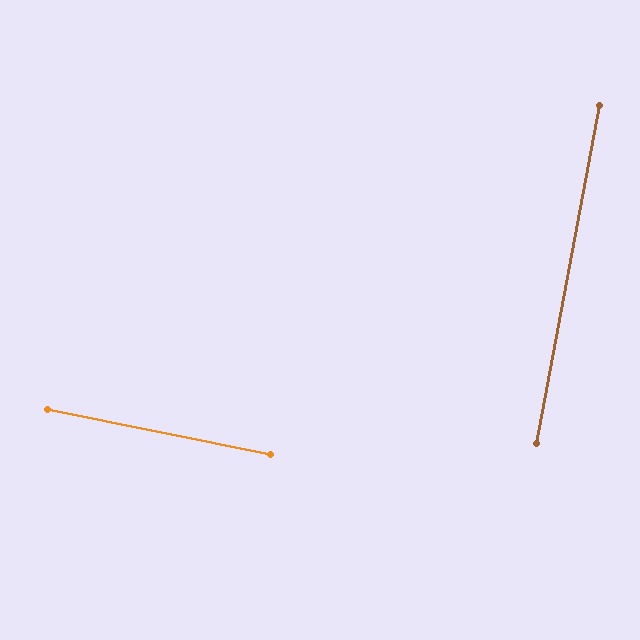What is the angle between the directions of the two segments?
Approximately 89 degrees.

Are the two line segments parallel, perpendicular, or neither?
Perpendicular — they meet at approximately 89°.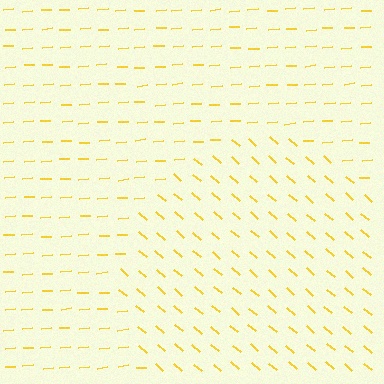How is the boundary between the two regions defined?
The boundary is defined purely by a change in line orientation (approximately 45 degrees difference). All lines are the same color and thickness.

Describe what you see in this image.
The image is filled with small yellow line segments. A circle region in the image has lines oriented differently from the surrounding lines, creating a visible texture boundary.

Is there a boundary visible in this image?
Yes, there is a texture boundary formed by a change in line orientation.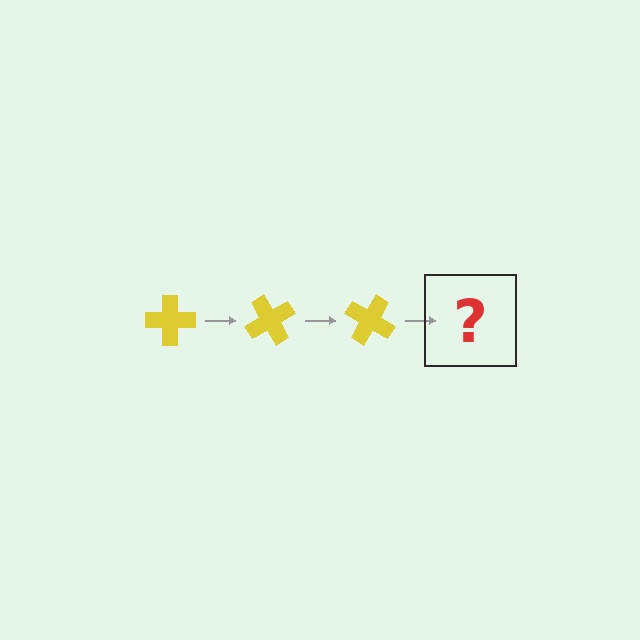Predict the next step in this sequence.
The next step is a yellow cross rotated 180 degrees.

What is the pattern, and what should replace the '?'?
The pattern is that the cross rotates 60 degrees each step. The '?' should be a yellow cross rotated 180 degrees.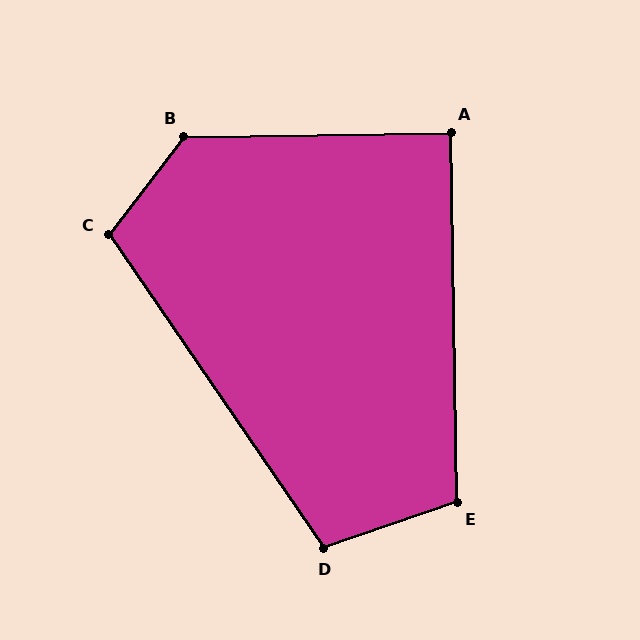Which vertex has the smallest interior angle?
A, at approximately 90 degrees.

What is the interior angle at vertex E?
Approximately 108 degrees (obtuse).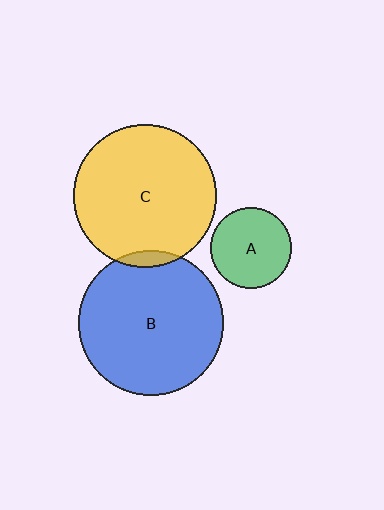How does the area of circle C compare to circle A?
Approximately 3.2 times.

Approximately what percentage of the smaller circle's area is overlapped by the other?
Approximately 5%.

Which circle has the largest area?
Circle B (blue).